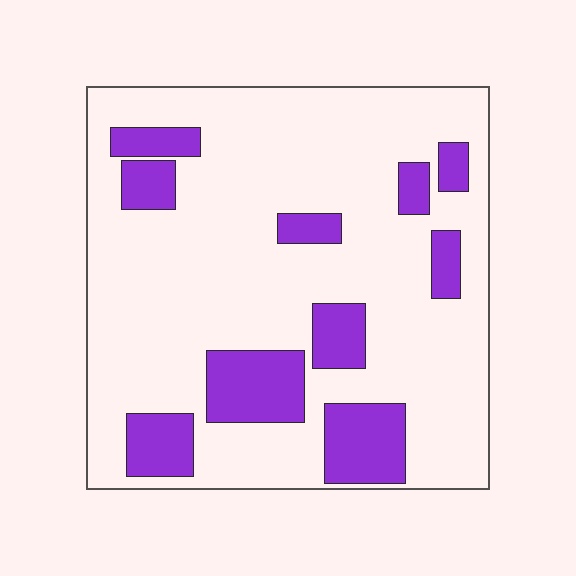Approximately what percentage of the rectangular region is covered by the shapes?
Approximately 20%.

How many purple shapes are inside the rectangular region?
10.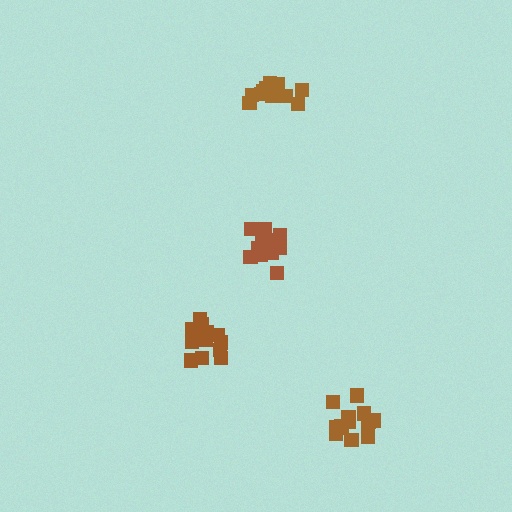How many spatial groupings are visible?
There are 4 spatial groupings.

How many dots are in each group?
Group 1: 11 dots, Group 2: 11 dots, Group 3: 14 dots, Group 4: 12 dots (48 total).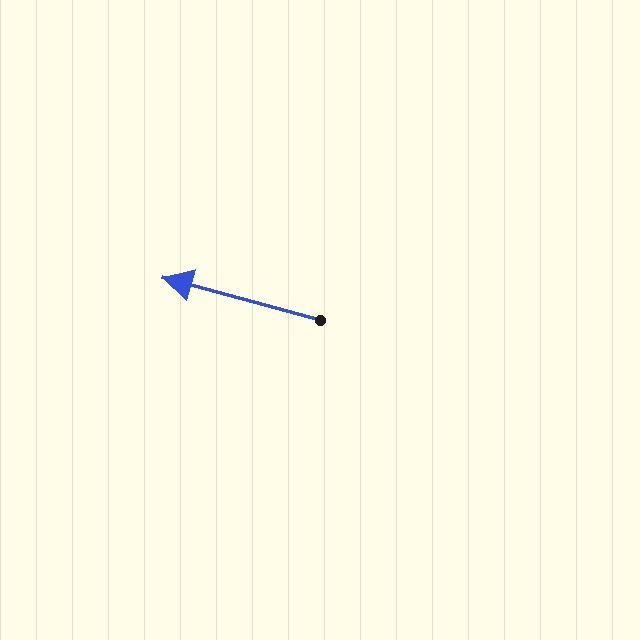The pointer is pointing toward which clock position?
Roughly 10 o'clock.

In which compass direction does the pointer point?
West.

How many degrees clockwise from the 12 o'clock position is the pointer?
Approximately 285 degrees.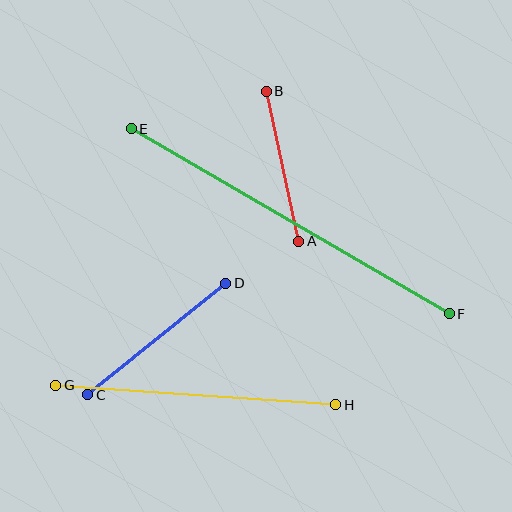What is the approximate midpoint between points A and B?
The midpoint is at approximately (283, 166) pixels.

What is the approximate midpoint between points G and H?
The midpoint is at approximately (196, 395) pixels.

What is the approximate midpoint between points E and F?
The midpoint is at approximately (290, 221) pixels.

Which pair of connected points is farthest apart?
Points E and F are farthest apart.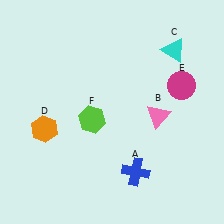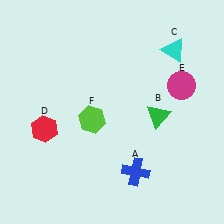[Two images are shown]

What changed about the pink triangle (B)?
In Image 1, B is pink. In Image 2, it changed to green.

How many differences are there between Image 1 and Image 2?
There are 2 differences between the two images.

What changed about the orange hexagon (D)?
In Image 1, D is orange. In Image 2, it changed to red.